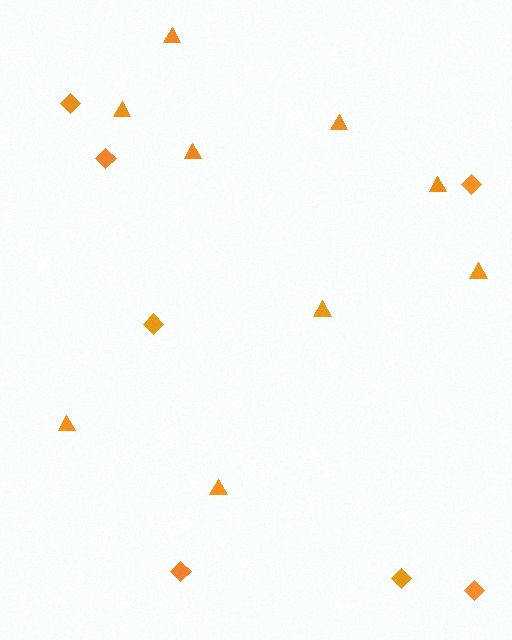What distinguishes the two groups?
There are 2 groups: one group of triangles (9) and one group of diamonds (7).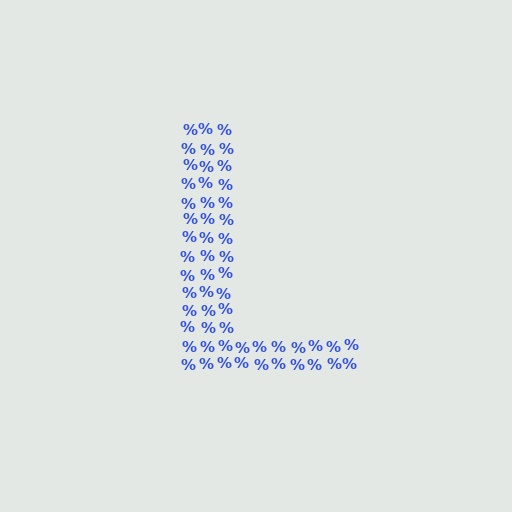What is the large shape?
The large shape is the letter L.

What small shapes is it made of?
It is made of small percent signs.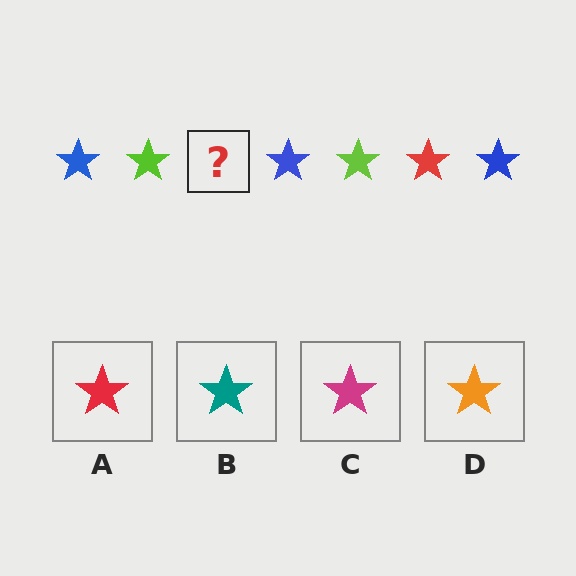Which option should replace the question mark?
Option A.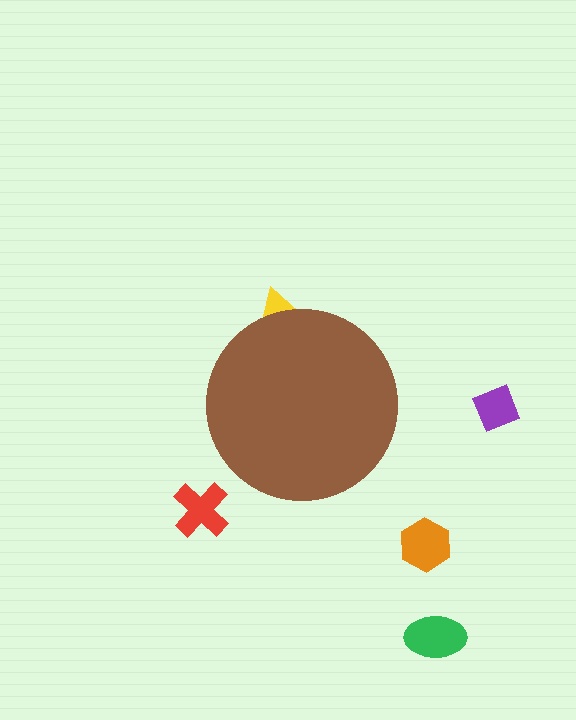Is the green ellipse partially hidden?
No, the green ellipse is fully visible.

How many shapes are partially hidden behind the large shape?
1 shape is partially hidden.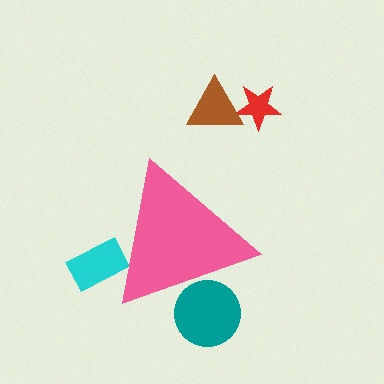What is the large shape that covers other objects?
A pink triangle.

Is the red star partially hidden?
No, the red star is fully visible.